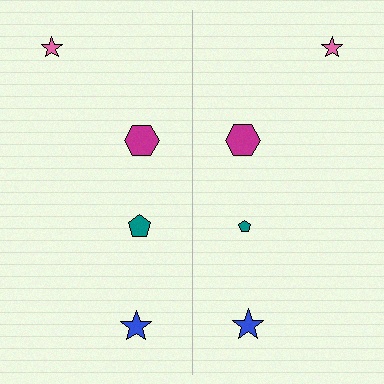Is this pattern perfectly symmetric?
No, the pattern is not perfectly symmetric. The teal pentagon on the right side has a different size than its mirror counterpart.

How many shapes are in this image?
There are 8 shapes in this image.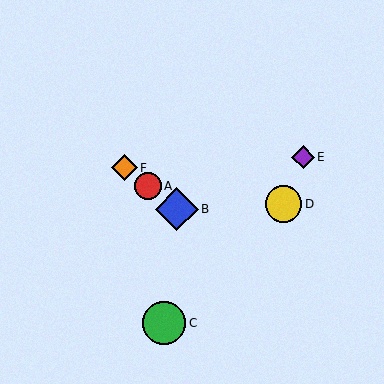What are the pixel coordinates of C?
Object C is at (164, 323).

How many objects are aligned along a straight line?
3 objects (A, B, F) are aligned along a straight line.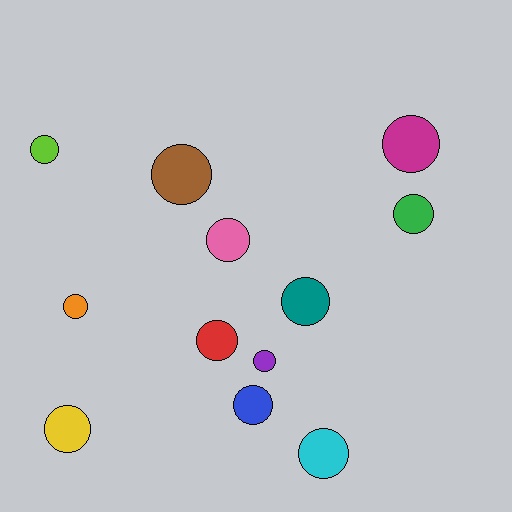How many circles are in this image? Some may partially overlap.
There are 12 circles.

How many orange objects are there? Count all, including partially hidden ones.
There is 1 orange object.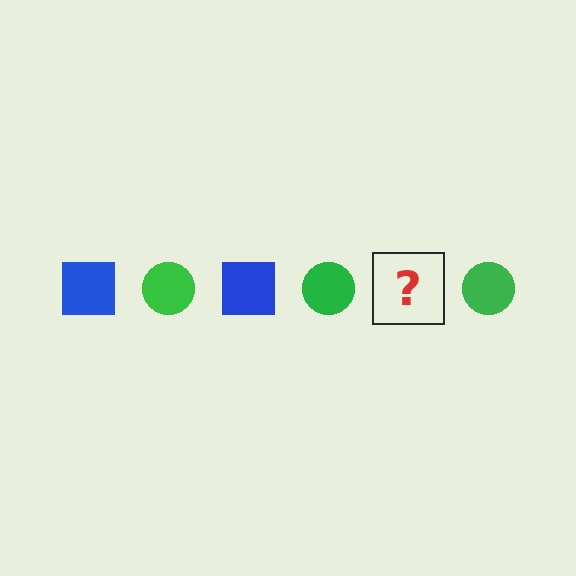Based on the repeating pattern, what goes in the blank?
The blank should be a blue square.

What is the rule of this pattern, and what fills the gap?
The rule is that the pattern alternates between blue square and green circle. The gap should be filled with a blue square.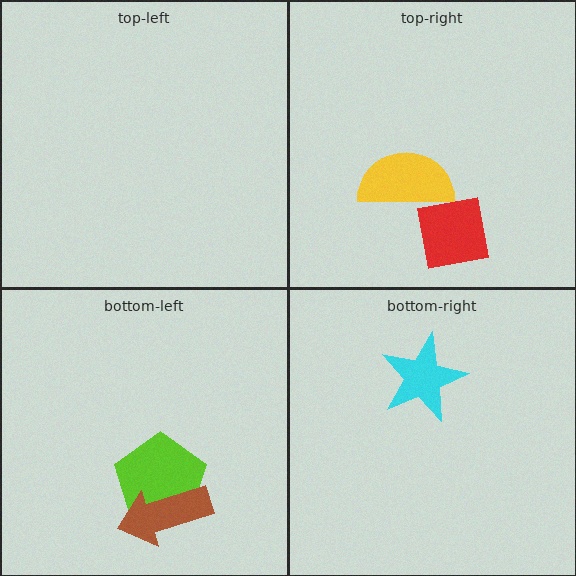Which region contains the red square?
The top-right region.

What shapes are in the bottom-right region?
The cyan star.